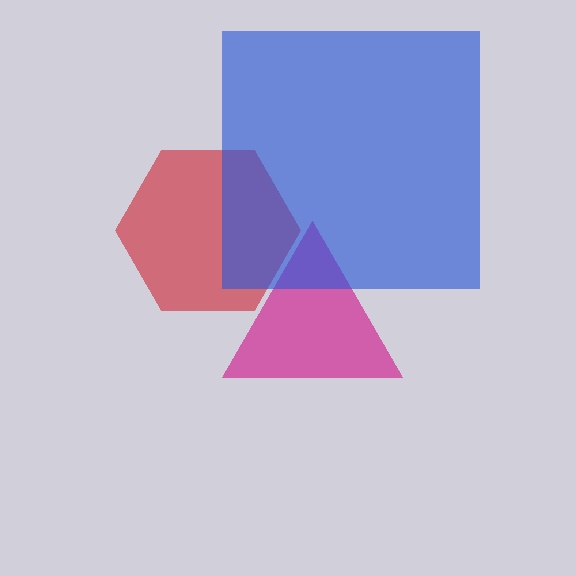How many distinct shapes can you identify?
There are 3 distinct shapes: a magenta triangle, a red hexagon, a blue square.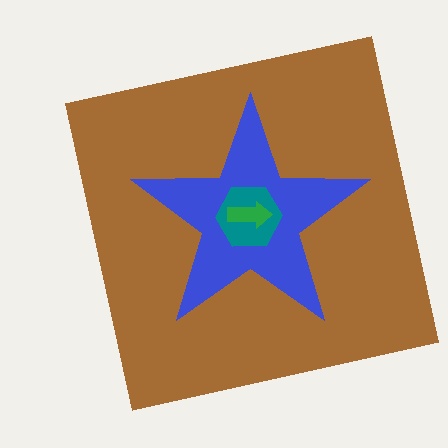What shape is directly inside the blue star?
The teal hexagon.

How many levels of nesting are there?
4.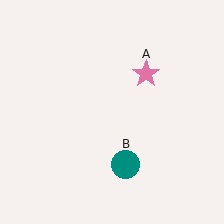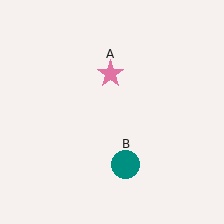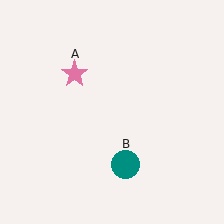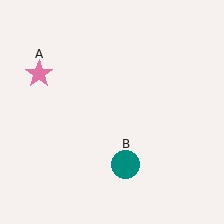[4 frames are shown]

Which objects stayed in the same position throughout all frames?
Teal circle (object B) remained stationary.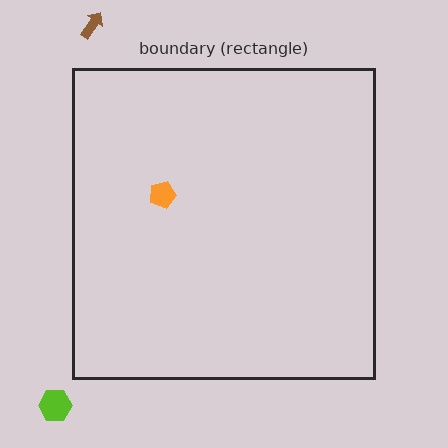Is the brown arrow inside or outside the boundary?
Outside.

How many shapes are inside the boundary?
1 inside, 2 outside.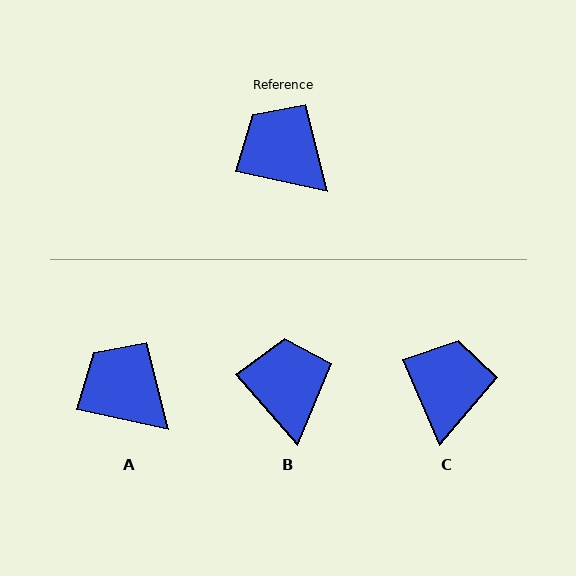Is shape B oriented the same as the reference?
No, it is off by about 37 degrees.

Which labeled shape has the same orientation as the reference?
A.